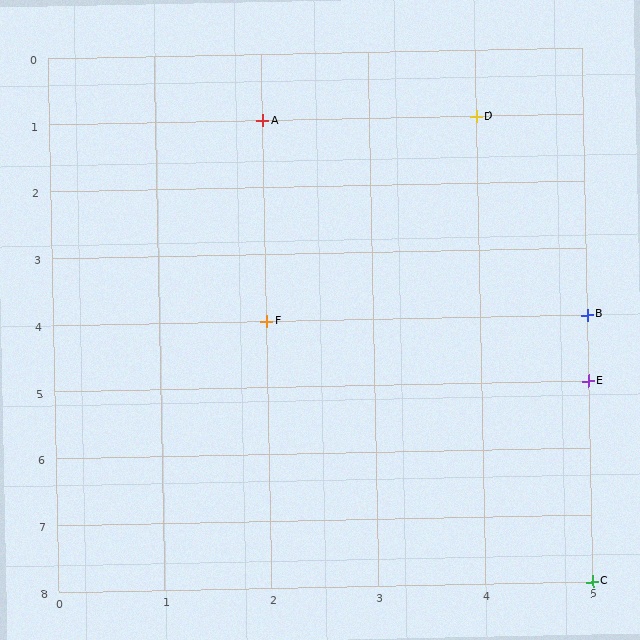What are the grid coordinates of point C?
Point C is at grid coordinates (5, 8).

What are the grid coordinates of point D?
Point D is at grid coordinates (4, 1).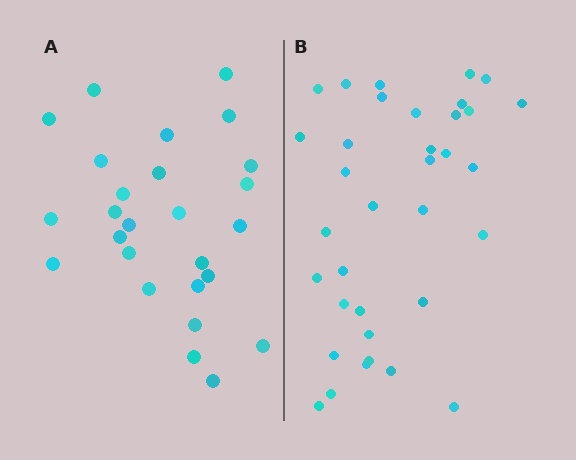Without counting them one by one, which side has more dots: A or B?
Region B (the right region) has more dots.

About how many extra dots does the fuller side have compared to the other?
Region B has roughly 8 or so more dots than region A.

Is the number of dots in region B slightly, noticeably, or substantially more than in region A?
Region B has noticeably more, but not dramatically so. The ratio is roughly 1.3 to 1.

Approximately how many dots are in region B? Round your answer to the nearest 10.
About 40 dots. (The exact count is 35, which rounds to 40.)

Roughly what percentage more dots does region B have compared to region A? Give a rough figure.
About 35% more.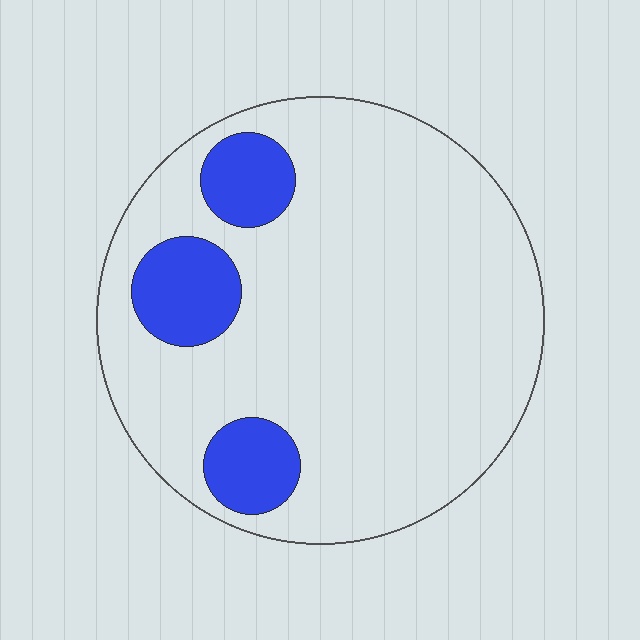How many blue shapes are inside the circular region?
3.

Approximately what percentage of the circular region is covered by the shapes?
Approximately 15%.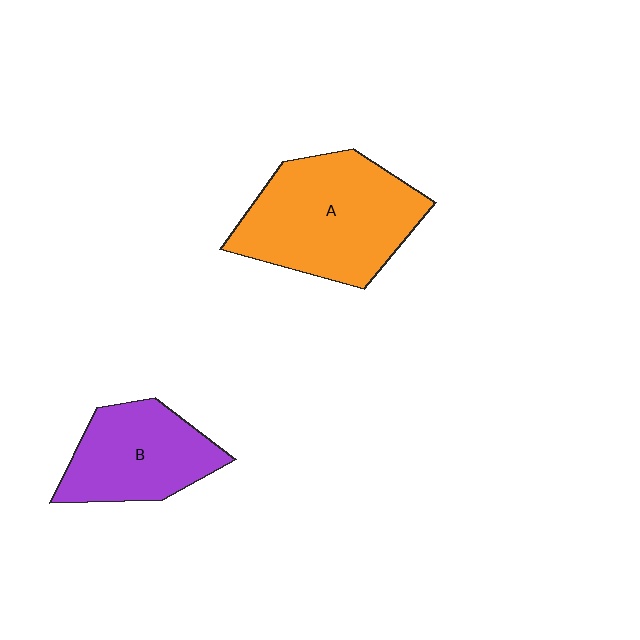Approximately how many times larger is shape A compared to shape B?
Approximately 1.5 times.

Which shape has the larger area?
Shape A (orange).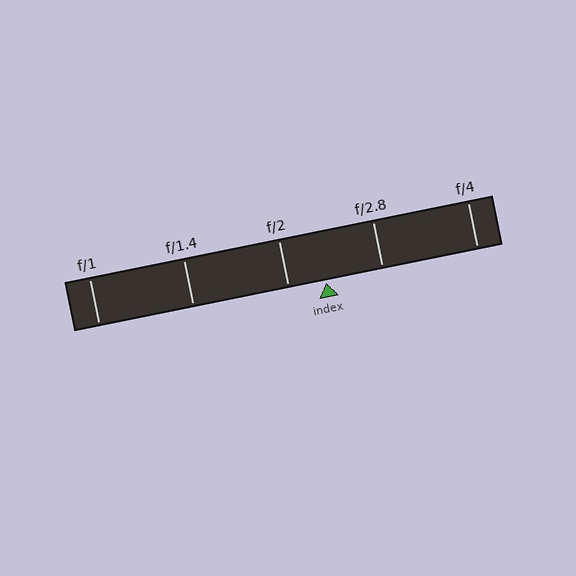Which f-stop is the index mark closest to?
The index mark is closest to f/2.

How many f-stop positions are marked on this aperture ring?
There are 5 f-stop positions marked.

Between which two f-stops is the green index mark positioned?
The index mark is between f/2 and f/2.8.